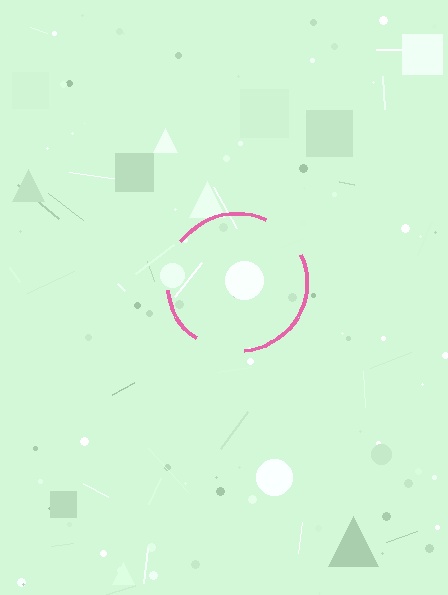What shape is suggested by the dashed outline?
The dashed outline suggests a circle.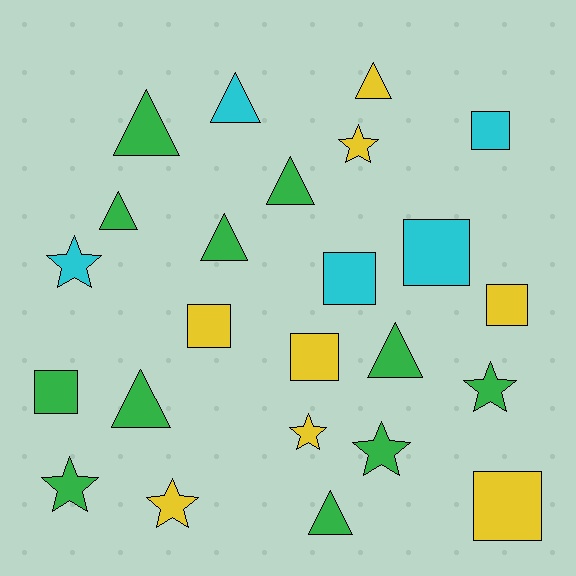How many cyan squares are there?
There are 3 cyan squares.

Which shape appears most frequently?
Triangle, with 9 objects.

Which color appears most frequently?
Green, with 11 objects.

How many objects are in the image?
There are 24 objects.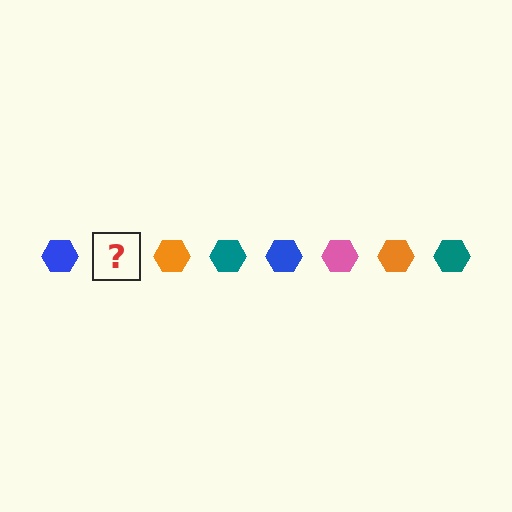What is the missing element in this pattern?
The missing element is a pink hexagon.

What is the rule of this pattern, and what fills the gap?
The rule is that the pattern cycles through blue, pink, orange, teal hexagons. The gap should be filled with a pink hexagon.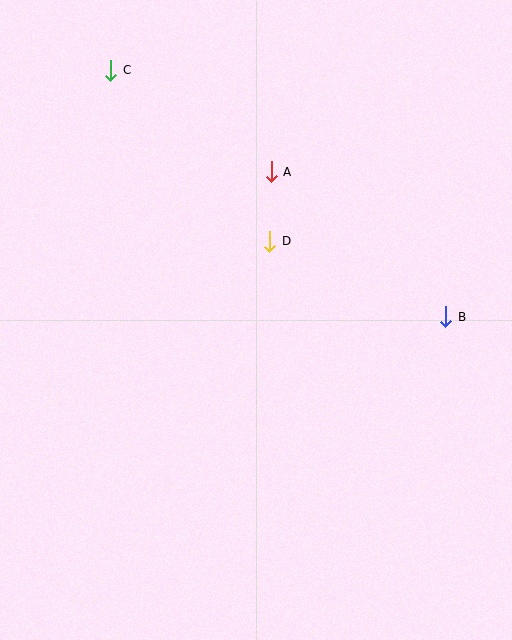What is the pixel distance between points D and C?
The distance between D and C is 233 pixels.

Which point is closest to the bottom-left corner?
Point D is closest to the bottom-left corner.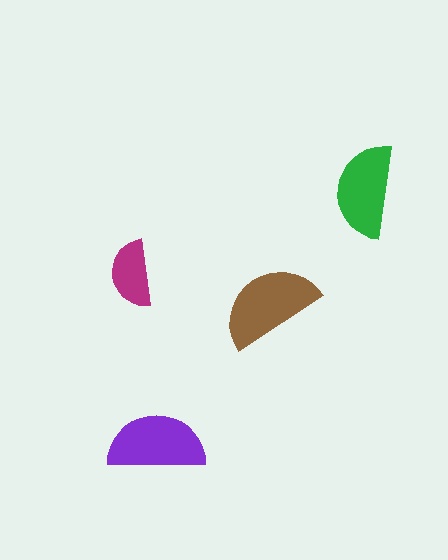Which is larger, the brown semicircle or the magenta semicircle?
The brown one.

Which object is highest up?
The green semicircle is topmost.